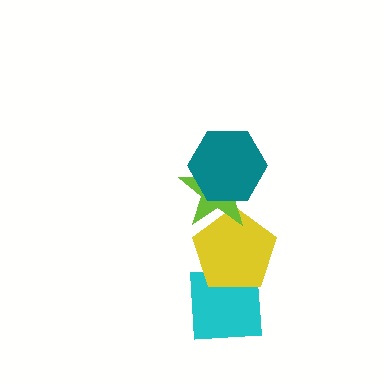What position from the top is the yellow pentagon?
The yellow pentagon is 3rd from the top.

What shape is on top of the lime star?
The teal hexagon is on top of the lime star.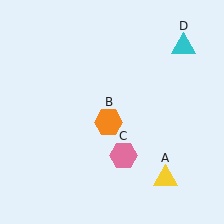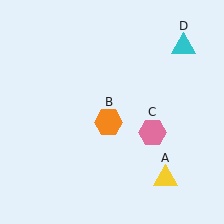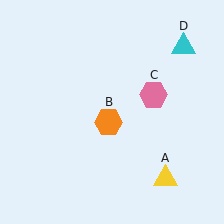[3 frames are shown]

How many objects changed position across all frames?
1 object changed position: pink hexagon (object C).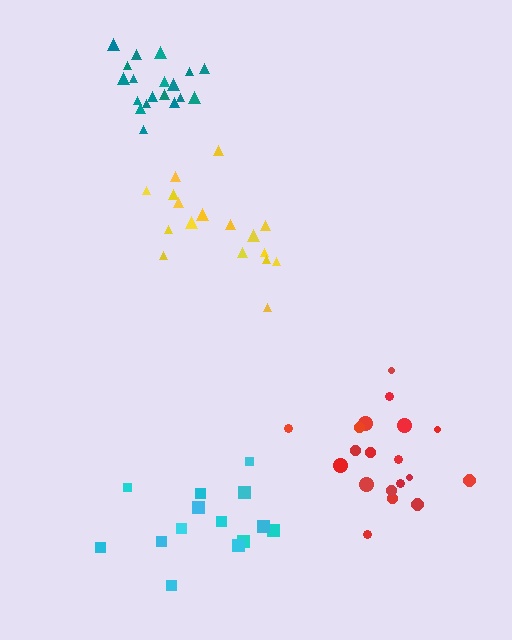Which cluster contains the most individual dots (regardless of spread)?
Teal (19).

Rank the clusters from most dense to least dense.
teal, red, yellow, cyan.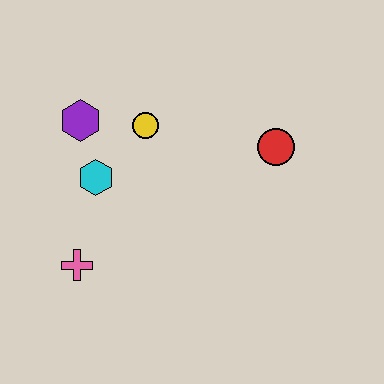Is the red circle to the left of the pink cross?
No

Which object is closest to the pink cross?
The cyan hexagon is closest to the pink cross.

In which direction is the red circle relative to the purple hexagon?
The red circle is to the right of the purple hexagon.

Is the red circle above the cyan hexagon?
Yes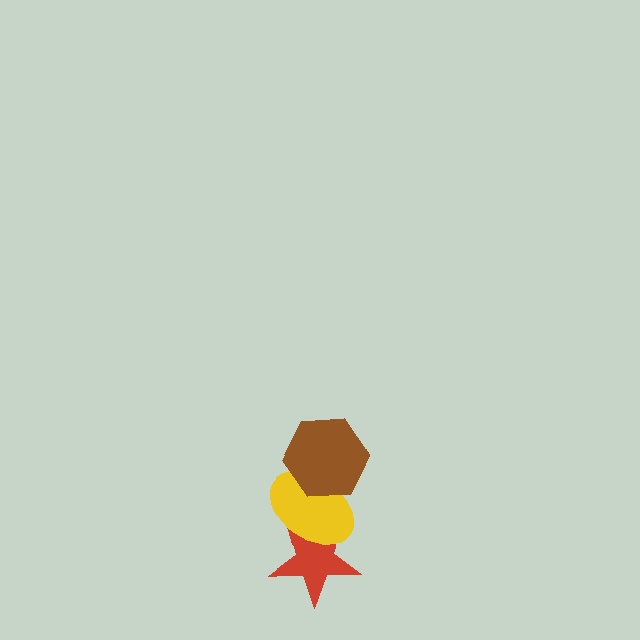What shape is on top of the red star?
The yellow ellipse is on top of the red star.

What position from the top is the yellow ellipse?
The yellow ellipse is 2nd from the top.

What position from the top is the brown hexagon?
The brown hexagon is 1st from the top.